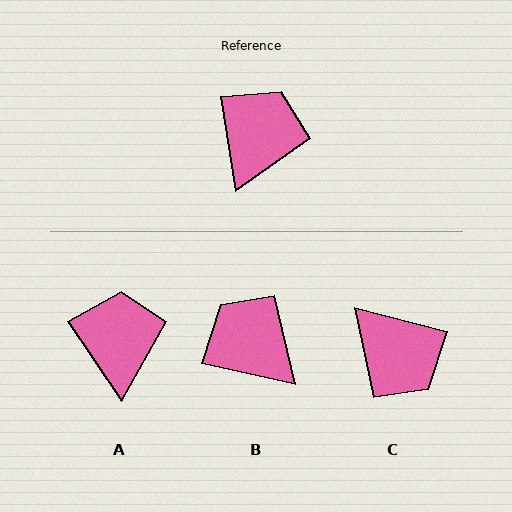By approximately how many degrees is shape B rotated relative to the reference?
Approximately 68 degrees counter-clockwise.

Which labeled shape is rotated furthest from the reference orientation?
C, about 113 degrees away.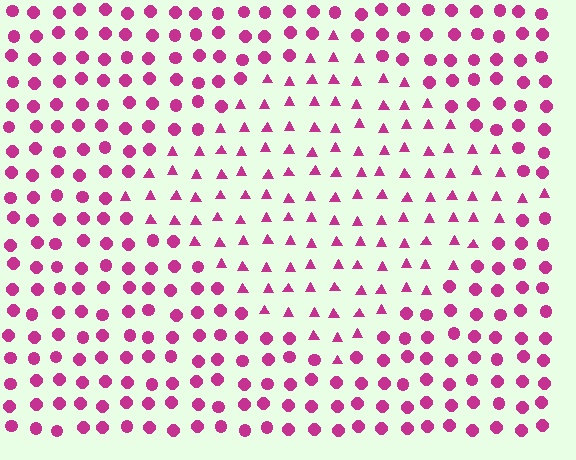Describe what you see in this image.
The image is filled with small magenta elements arranged in a uniform grid. A diamond-shaped region contains triangles, while the surrounding area contains circles. The boundary is defined purely by the change in element shape.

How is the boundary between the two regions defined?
The boundary is defined by a change in element shape: triangles inside vs. circles outside. All elements share the same color and spacing.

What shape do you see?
I see a diamond.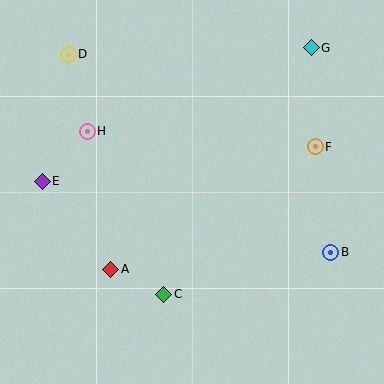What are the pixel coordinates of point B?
Point B is at (331, 252).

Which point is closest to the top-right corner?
Point G is closest to the top-right corner.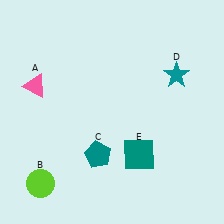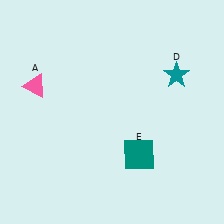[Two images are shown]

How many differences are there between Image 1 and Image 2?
There are 2 differences between the two images.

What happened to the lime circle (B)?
The lime circle (B) was removed in Image 2. It was in the bottom-left area of Image 1.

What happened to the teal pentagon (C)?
The teal pentagon (C) was removed in Image 2. It was in the bottom-left area of Image 1.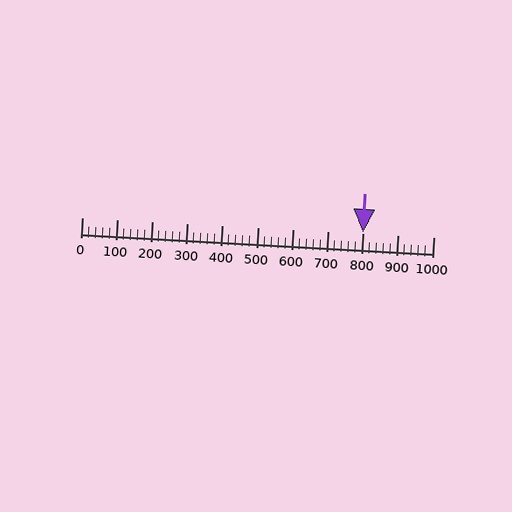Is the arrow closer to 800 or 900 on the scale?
The arrow is closer to 800.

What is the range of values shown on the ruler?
The ruler shows values from 0 to 1000.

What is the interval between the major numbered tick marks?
The major tick marks are spaced 100 units apart.